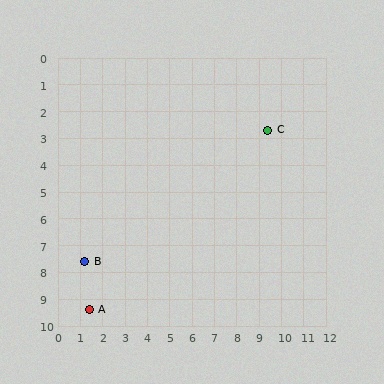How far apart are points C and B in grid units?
Points C and B are about 9.6 grid units apart.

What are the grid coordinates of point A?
Point A is at approximately (1.4, 9.4).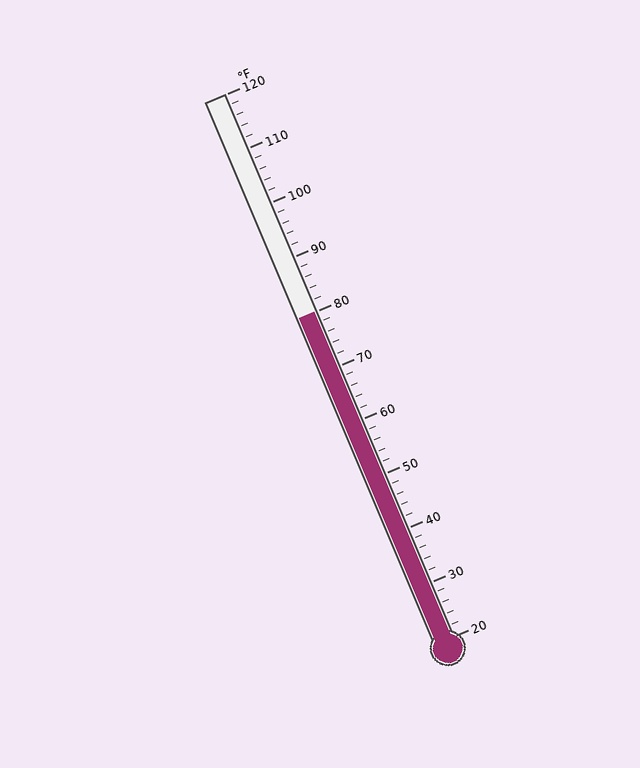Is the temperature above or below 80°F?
The temperature is at 80°F.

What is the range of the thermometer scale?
The thermometer scale ranges from 20°F to 120°F.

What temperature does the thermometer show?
The thermometer shows approximately 80°F.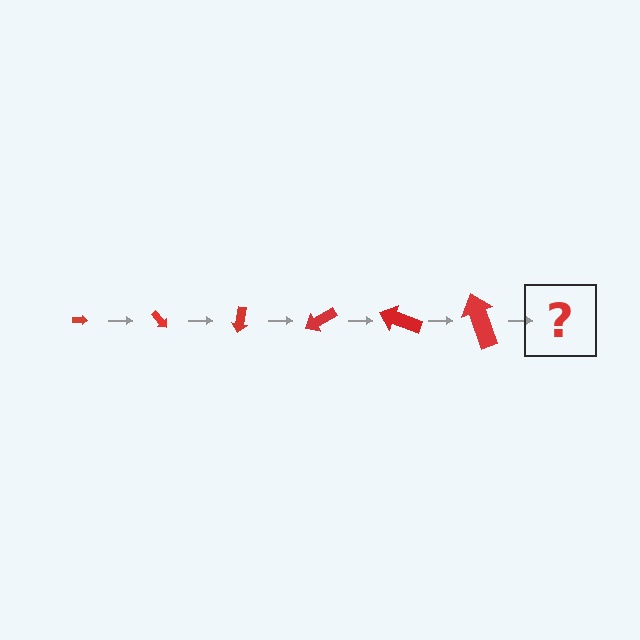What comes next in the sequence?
The next element should be an arrow, larger than the previous one and rotated 300 degrees from the start.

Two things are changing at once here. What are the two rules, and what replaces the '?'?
The two rules are that the arrow grows larger each step and it rotates 50 degrees each step. The '?' should be an arrow, larger than the previous one and rotated 300 degrees from the start.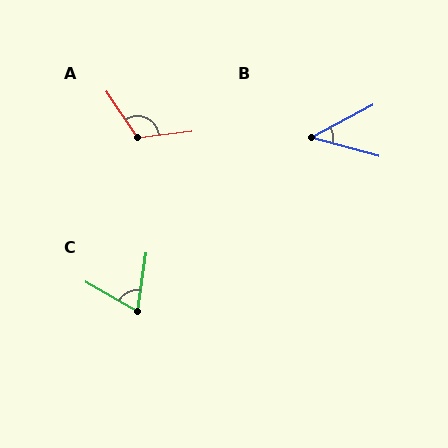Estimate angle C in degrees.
Approximately 69 degrees.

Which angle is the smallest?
B, at approximately 43 degrees.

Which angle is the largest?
A, at approximately 117 degrees.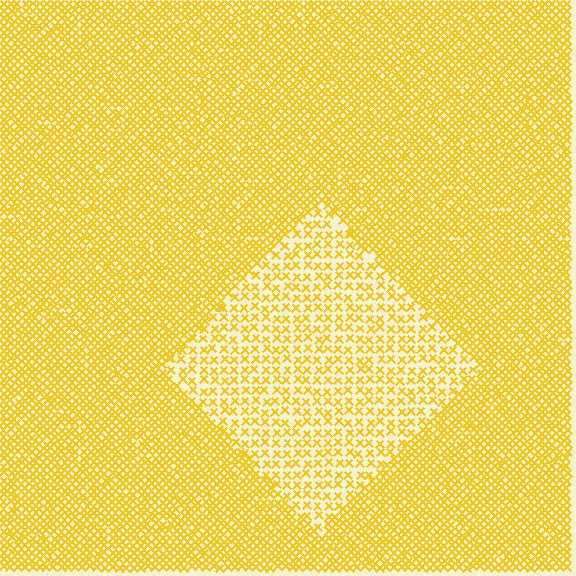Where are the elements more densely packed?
The elements are more densely packed outside the diamond boundary.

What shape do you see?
I see a diamond.